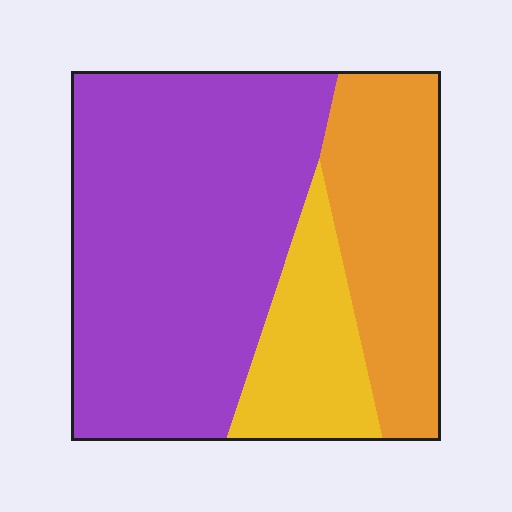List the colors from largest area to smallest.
From largest to smallest: purple, orange, yellow.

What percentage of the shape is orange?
Orange takes up between a sixth and a third of the shape.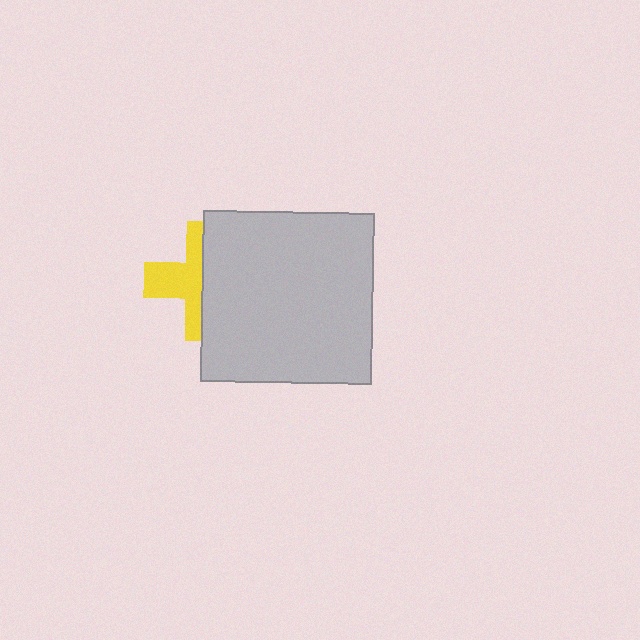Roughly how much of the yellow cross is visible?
About half of it is visible (roughly 47%).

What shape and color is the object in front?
The object in front is a light gray square.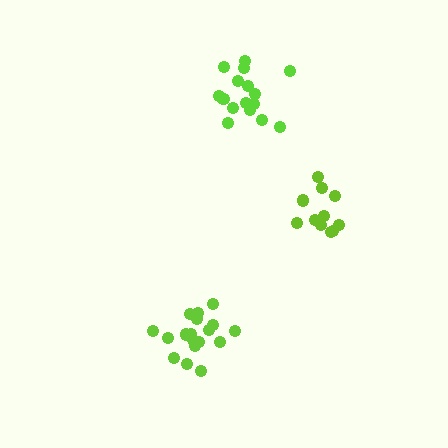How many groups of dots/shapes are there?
There are 3 groups.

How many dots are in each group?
Group 1: 17 dots, Group 2: 18 dots, Group 3: 12 dots (47 total).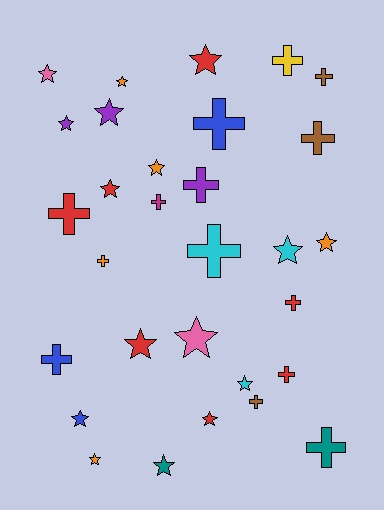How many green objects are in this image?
There are no green objects.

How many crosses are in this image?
There are 14 crosses.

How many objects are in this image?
There are 30 objects.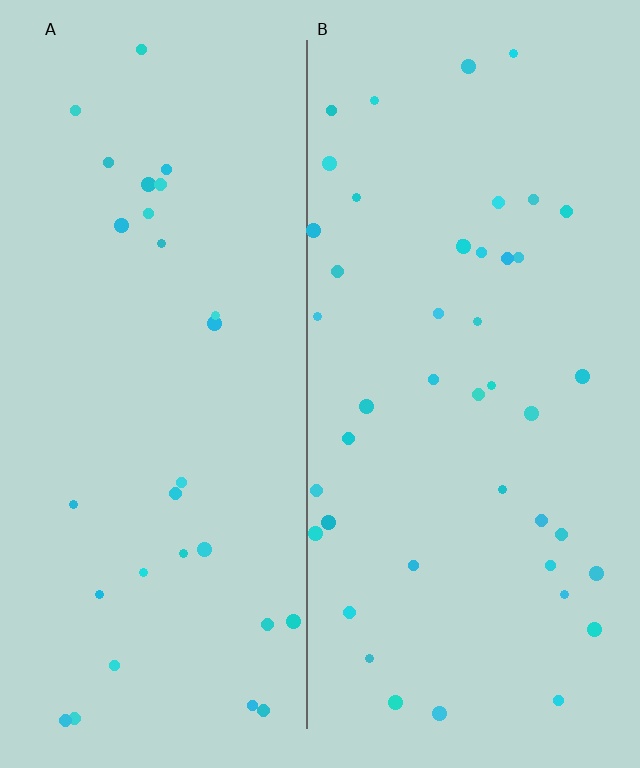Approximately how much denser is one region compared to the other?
Approximately 1.5× — region B over region A.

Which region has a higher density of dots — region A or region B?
B (the right).